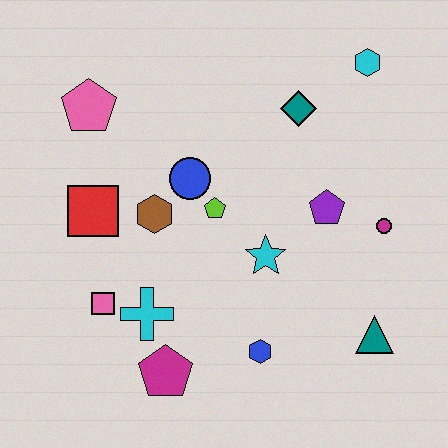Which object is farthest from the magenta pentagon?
The cyan hexagon is farthest from the magenta pentagon.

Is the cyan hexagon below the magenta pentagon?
No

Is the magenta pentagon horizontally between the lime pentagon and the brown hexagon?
Yes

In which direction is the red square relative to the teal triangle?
The red square is to the left of the teal triangle.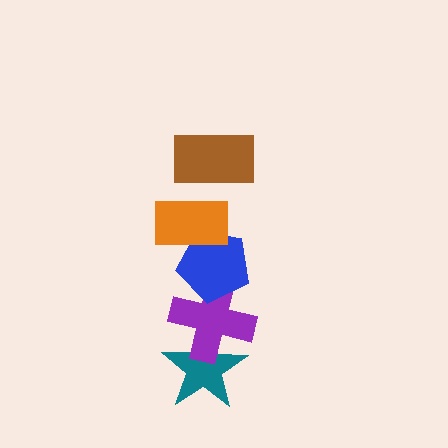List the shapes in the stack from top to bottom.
From top to bottom: the brown rectangle, the orange rectangle, the blue pentagon, the purple cross, the teal star.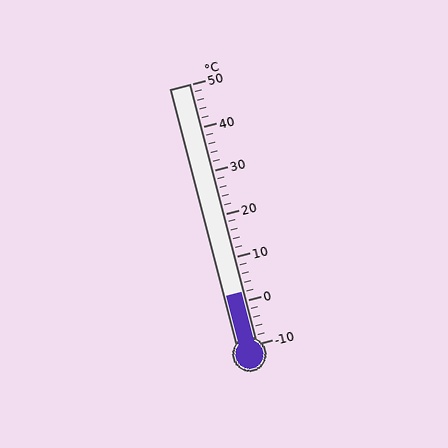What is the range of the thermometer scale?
The thermometer scale ranges from -10°C to 50°C.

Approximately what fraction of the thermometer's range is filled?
The thermometer is filled to approximately 20% of its range.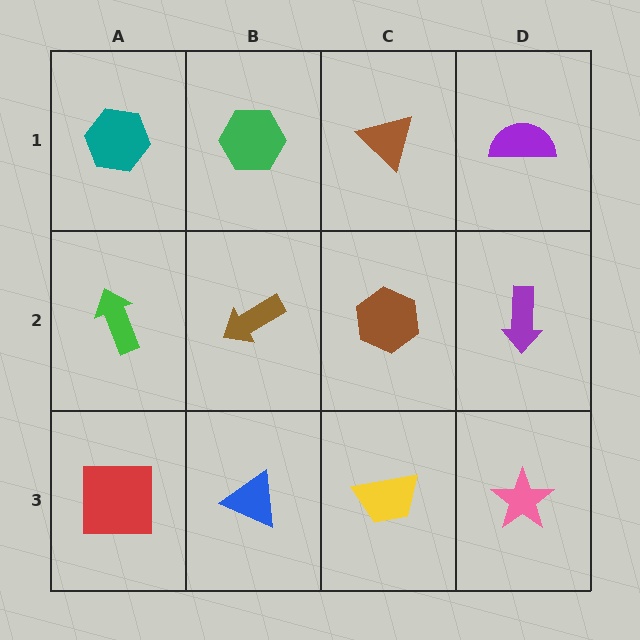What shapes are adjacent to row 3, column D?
A purple arrow (row 2, column D), a yellow trapezoid (row 3, column C).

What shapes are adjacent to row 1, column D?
A purple arrow (row 2, column D), a brown triangle (row 1, column C).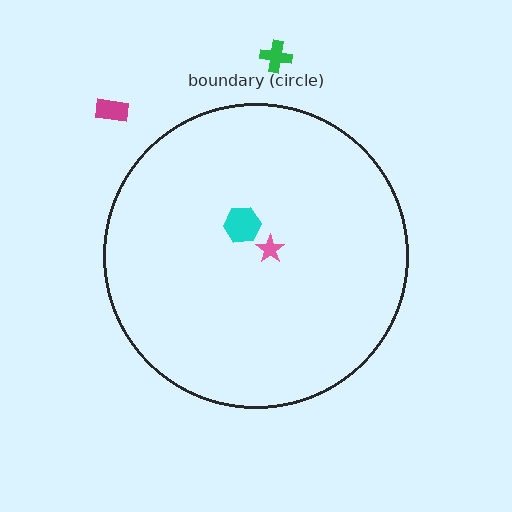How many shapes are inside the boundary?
2 inside, 2 outside.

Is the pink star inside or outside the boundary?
Inside.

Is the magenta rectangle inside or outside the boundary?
Outside.